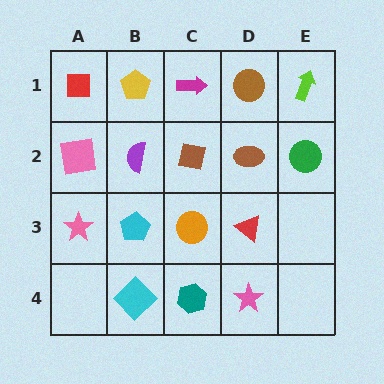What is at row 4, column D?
A pink star.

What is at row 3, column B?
A cyan pentagon.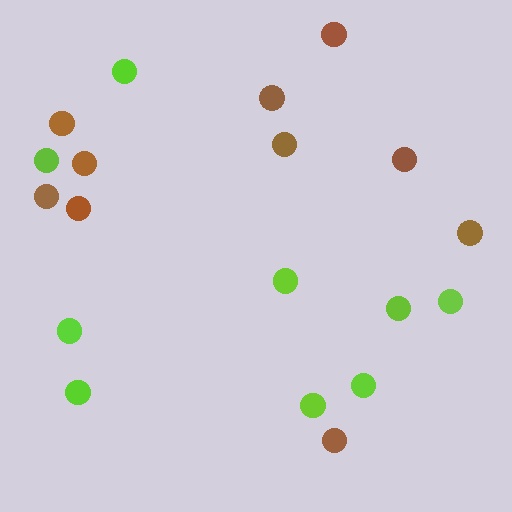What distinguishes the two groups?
There are 2 groups: one group of lime circles (9) and one group of brown circles (10).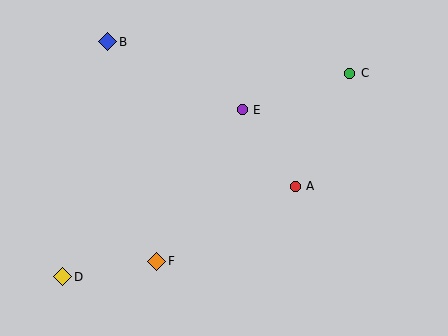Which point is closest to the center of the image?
Point E at (242, 110) is closest to the center.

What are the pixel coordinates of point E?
Point E is at (242, 110).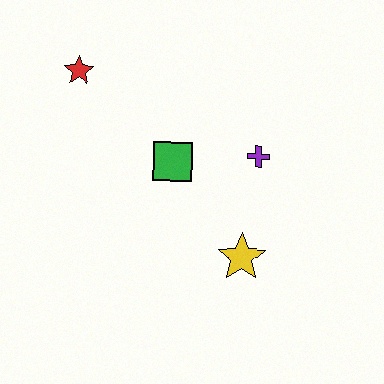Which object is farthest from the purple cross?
The red star is farthest from the purple cross.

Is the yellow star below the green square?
Yes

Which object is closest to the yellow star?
The purple cross is closest to the yellow star.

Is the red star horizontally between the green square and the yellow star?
No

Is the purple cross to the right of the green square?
Yes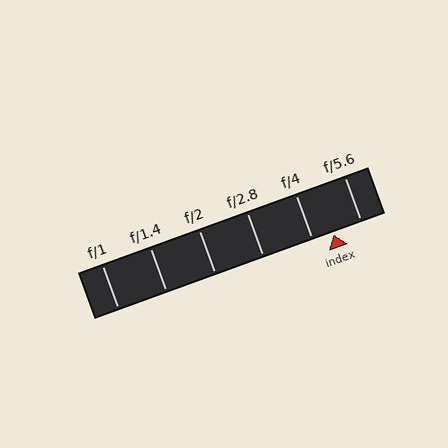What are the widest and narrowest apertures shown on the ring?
The widest aperture shown is f/1 and the narrowest is f/5.6.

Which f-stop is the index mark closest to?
The index mark is closest to f/4.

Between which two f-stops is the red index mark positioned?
The index mark is between f/4 and f/5.6.